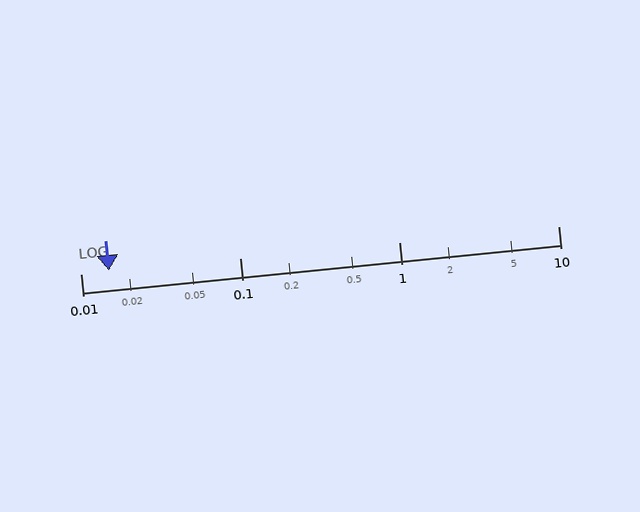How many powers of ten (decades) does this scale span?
The scale spans 3 decades, from 0.01 to 10.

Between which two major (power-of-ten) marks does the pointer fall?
The pointer is between 0.01 and 0.1.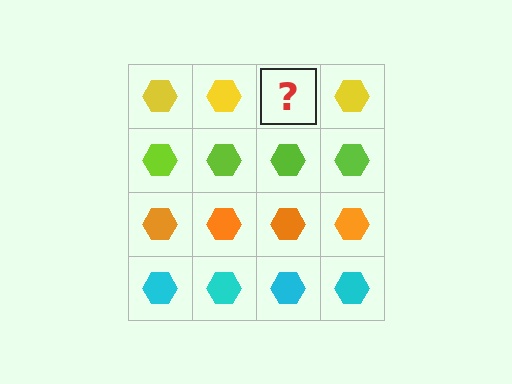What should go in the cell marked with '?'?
The missing cell should contain a yellow hexagon.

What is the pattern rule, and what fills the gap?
The rule is that each row has a consistent color. The gap should be filled with a yellow hexagon.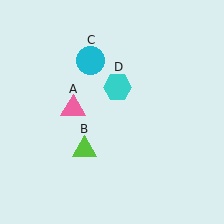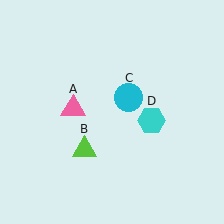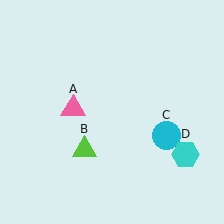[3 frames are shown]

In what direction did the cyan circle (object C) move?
The cyan circle (object C) moved down and to the right.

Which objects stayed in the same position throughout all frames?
Pink triangle (object A) and lime triangle (object B) remained stationary.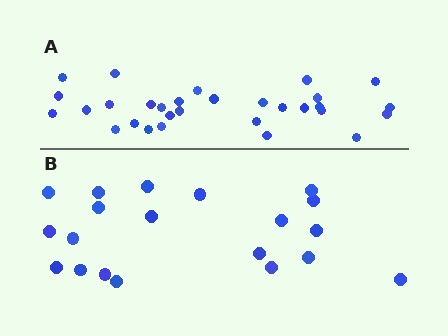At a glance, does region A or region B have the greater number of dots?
Region A (the top region) has more dots.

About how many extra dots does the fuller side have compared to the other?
Region A has roughly 10 or so more dots than region B.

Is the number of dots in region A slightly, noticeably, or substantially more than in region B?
Region A has substantially more. The ratio is roughly 1.5 to 1.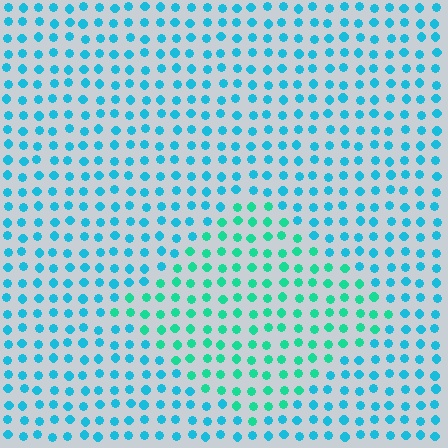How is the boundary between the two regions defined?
The boundary is defined purely by a slight shift in hue (about 32 degrees). Spacing, size, and orientation are identical on both sides.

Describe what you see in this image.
The image is filled with small cyan elements in a uniform arrangement. A diamond-shaped region is visible where the elements are tinted to a slightly different hue, forming a subtle color boundary.